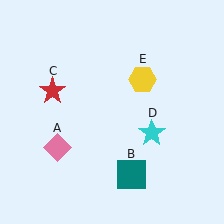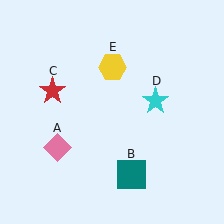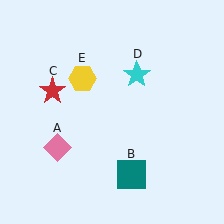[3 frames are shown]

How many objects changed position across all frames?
2 objects changed position: cyan star (object D), yellow hexagon (object E).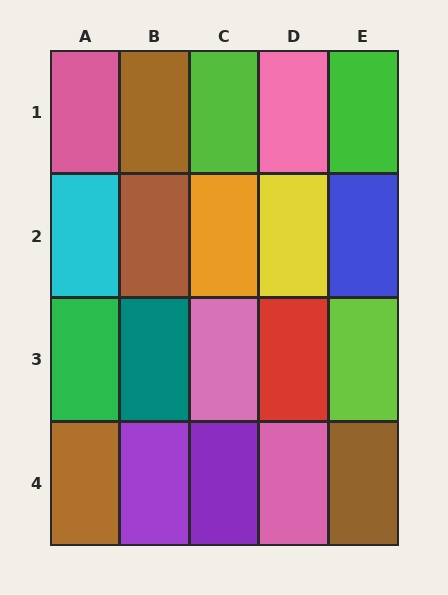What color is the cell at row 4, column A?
Brown.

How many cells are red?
1 cell is red.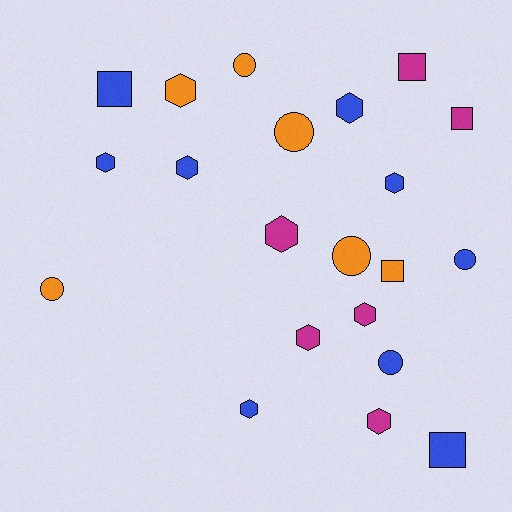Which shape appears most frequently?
Hexagon, with 10 objects.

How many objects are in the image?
There are 21 objects.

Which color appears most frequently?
Blue, with 9 objects.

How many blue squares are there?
There are 2 blue squares.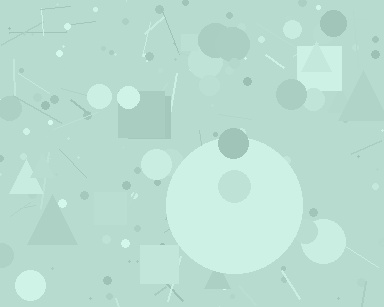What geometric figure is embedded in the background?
A circle is embedded in the background.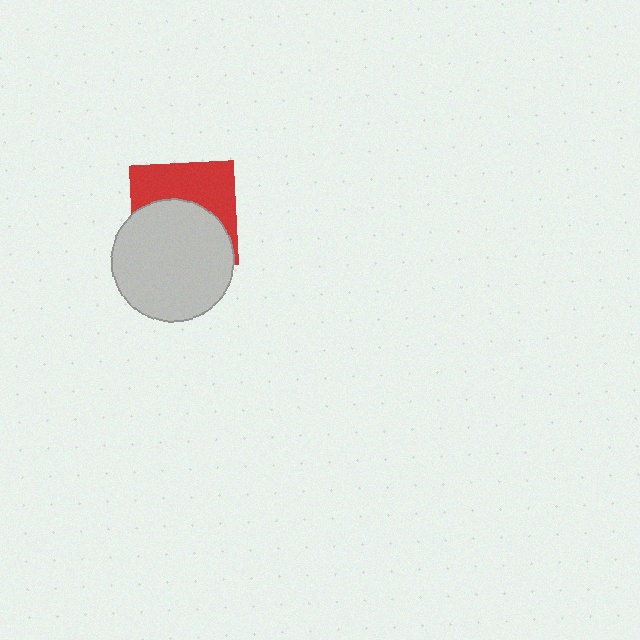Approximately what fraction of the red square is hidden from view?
Roughly 55% of the red square is hidden behind the light gray circle.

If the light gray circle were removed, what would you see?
You would see the complete red square.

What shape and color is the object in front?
The object in front is a light gray circle.